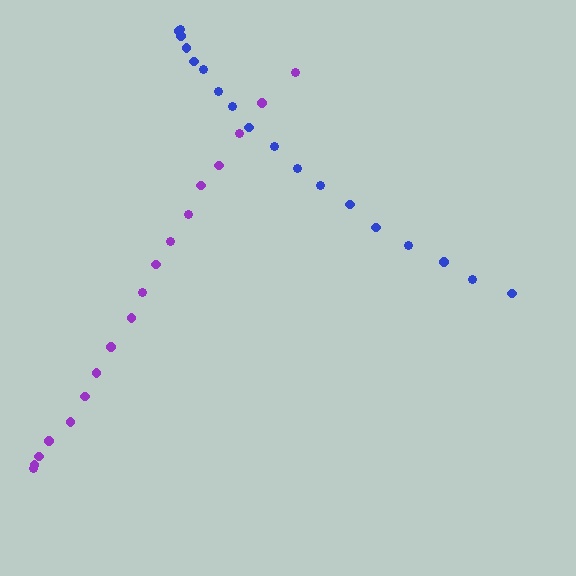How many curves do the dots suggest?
There are 2 distinct paths.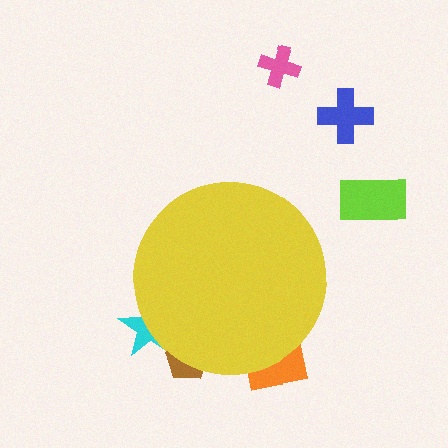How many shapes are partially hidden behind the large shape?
3 shapes are partially hidden.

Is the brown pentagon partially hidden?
Yes, the brown pentagon is partially hidden behind the yellow circle.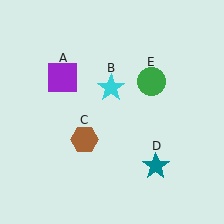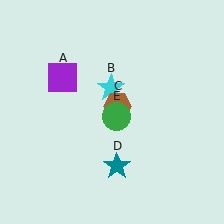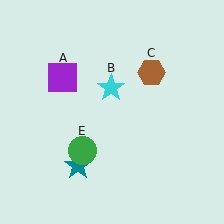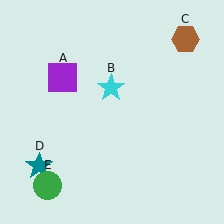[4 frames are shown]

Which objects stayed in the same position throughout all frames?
Purple square (object A) and cyan star (object B) remained stationary.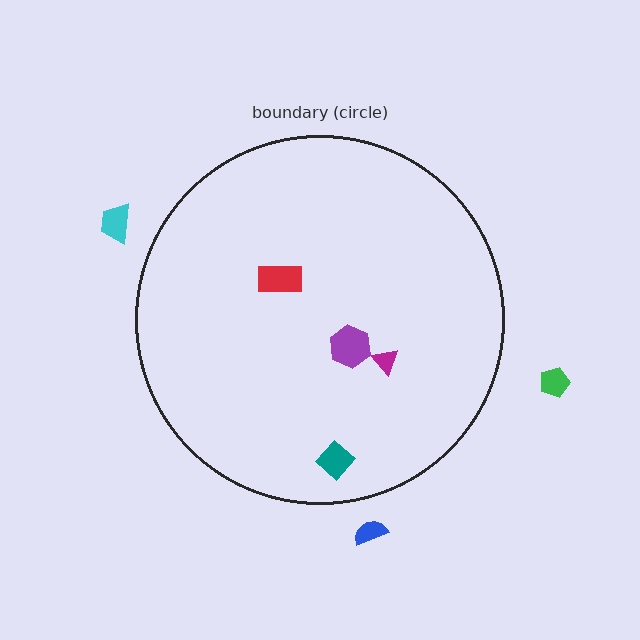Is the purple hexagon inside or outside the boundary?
Inside.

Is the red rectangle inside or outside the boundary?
Inside.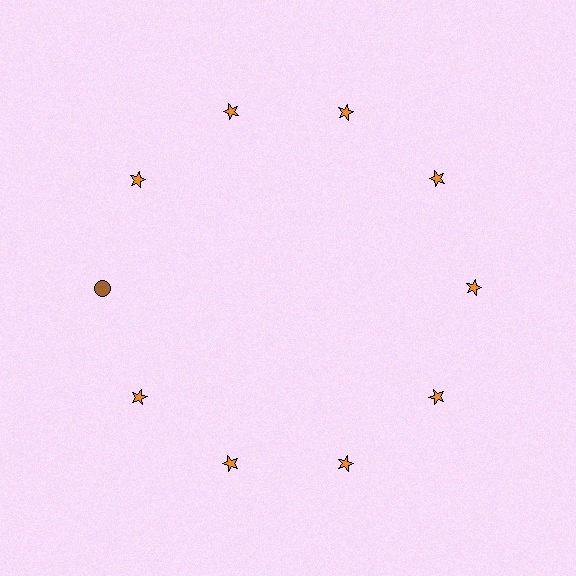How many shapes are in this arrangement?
There are 10 shapes arranged in a ring pattern.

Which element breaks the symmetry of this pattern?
The brown circle at roughly the 9 o'clock position breaks the symmetry. All other shapes are orange stars.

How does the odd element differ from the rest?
It differs in both color (brown instead of orange) and shape (circle instead of star).